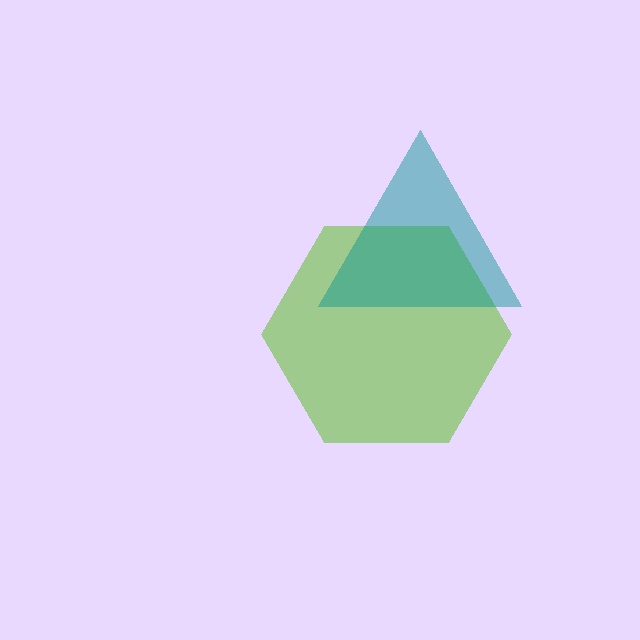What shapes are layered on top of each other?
The layered shapes are: a lime hexagon, a teal triangle.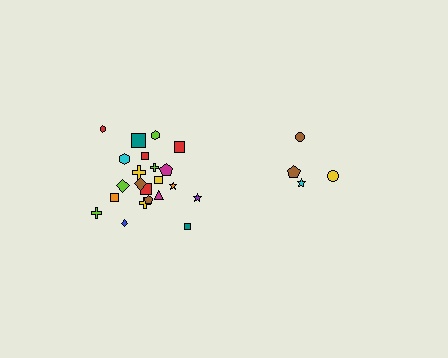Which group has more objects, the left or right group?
The left group.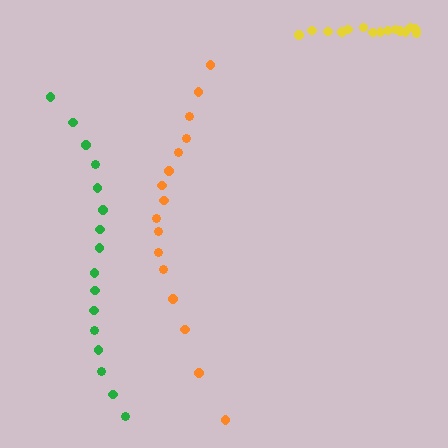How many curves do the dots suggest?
There are 3 distinct paths.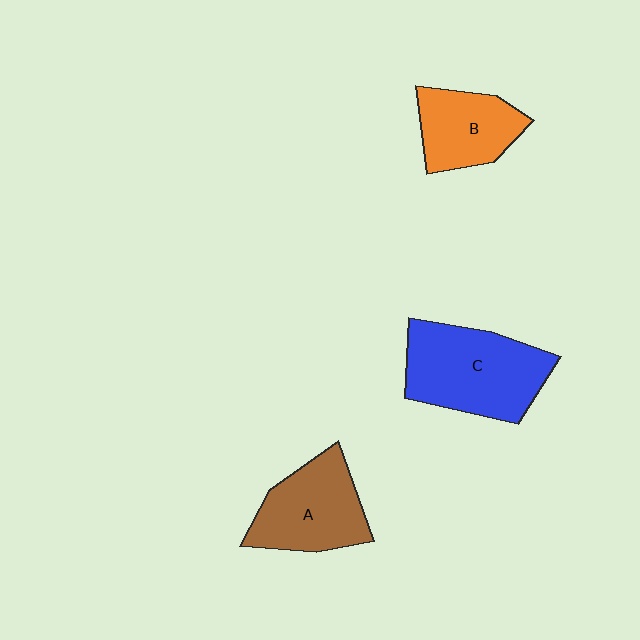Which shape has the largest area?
Shape C (blue).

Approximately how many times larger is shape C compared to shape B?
Approximately 1.6 times.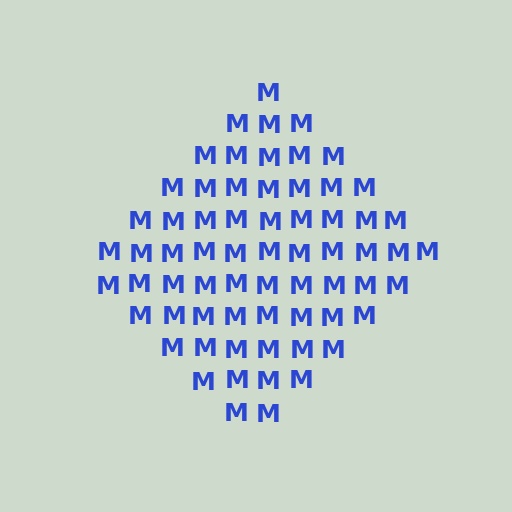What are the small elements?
The small elements are letter M's.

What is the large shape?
The large shape is a diamond.